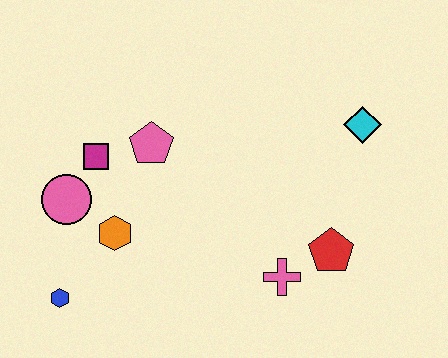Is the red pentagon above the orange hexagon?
No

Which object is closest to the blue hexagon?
The orange hexagon is closest to the blue hexagon.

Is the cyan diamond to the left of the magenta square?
No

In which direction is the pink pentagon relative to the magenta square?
The pink pentagon is to the right of the magenta square.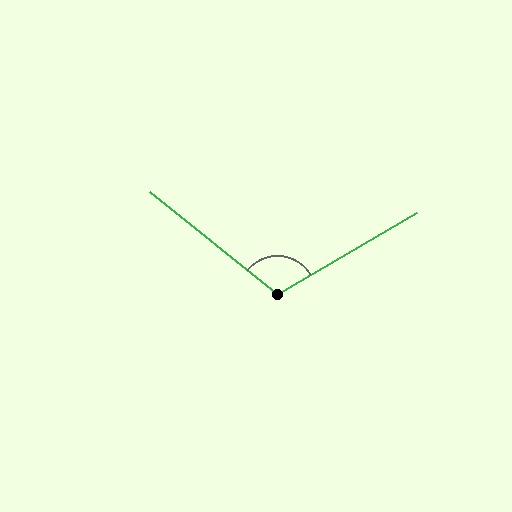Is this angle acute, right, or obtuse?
It is obtuse.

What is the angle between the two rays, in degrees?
Approximately 111 degrees.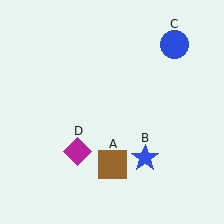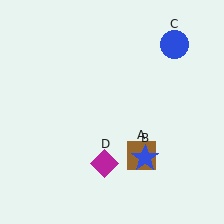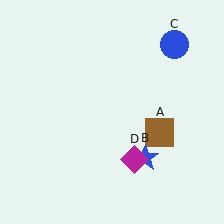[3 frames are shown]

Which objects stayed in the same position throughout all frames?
Blue star (object B) and blue circle (object C) remained stationary.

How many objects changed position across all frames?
2 objects changed position: brown square (object A), magenta diamond (object D).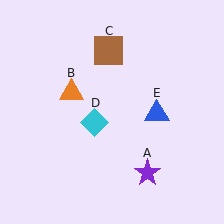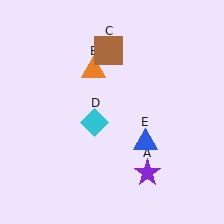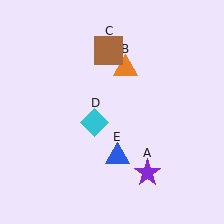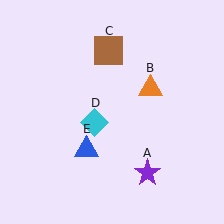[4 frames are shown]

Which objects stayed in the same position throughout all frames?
Purple star (object A) and brown square (object C) and cyan diamond (object D) remained stationary.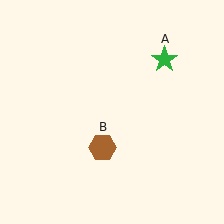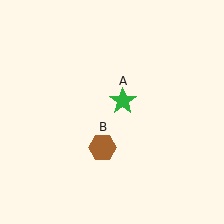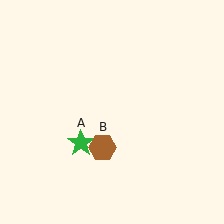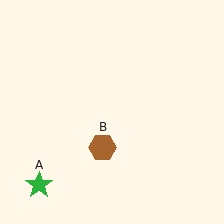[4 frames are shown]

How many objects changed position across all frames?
1 object changed position: green star (object A).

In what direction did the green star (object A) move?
The green star (object A) moved down and to the left.